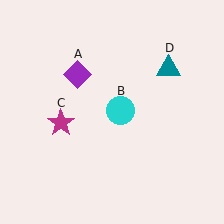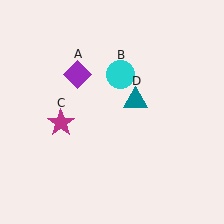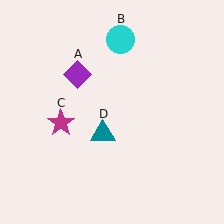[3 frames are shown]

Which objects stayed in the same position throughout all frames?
Purple diamond (object A) and magenta star (object C) remained stationary.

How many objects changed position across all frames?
2 objects changed position: cyan circle (object B), teal triangle (object D).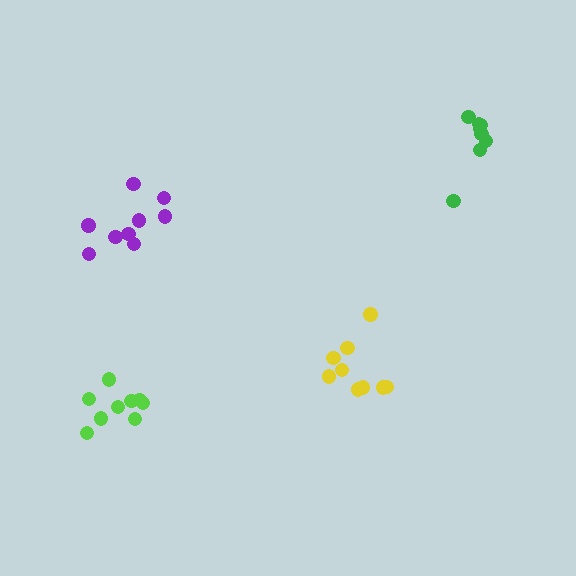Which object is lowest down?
The lime cluster is bottommost.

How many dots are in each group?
Group 1: 9 dots, Group 2: 8 dots, Group 3: 9 dots, Group 4: 9 dots (35 total).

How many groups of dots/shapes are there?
There are 4 groups.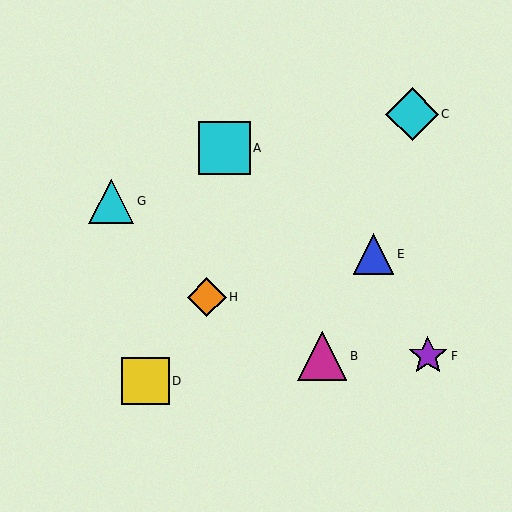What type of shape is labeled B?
Shape B is a magenta triangle.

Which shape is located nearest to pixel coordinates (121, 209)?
The cyan triangle (labeled G) at (111, 202) is nearest to that location.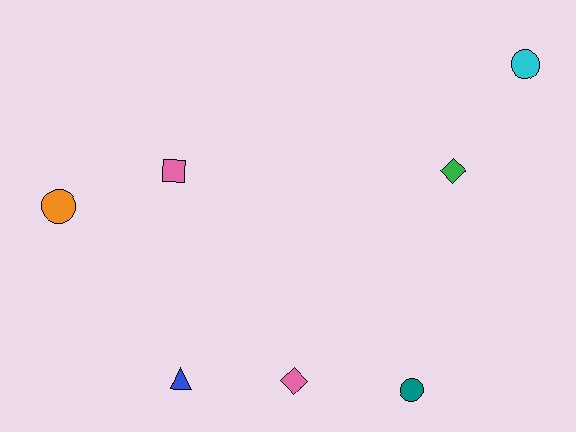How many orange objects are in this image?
There is 1 orange object.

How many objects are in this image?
There are 7 objects.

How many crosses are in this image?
There are no crosses.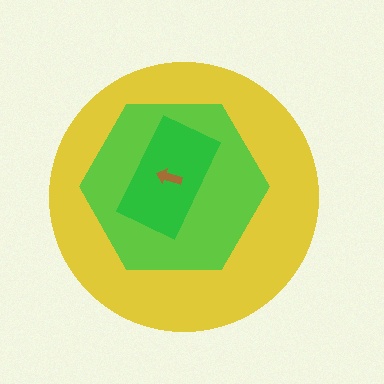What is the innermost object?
The brown arrow.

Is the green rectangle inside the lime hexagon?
Yes.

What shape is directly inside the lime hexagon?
The green rectangle.